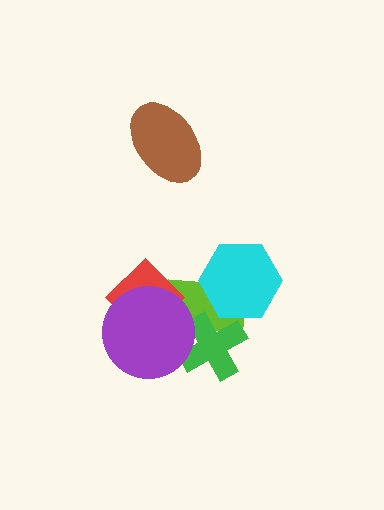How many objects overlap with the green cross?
2 objects overlap with the green cross.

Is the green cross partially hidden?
Yes, it is partially covered by another shape.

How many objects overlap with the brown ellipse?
0 objects overlap with the brown ellipse.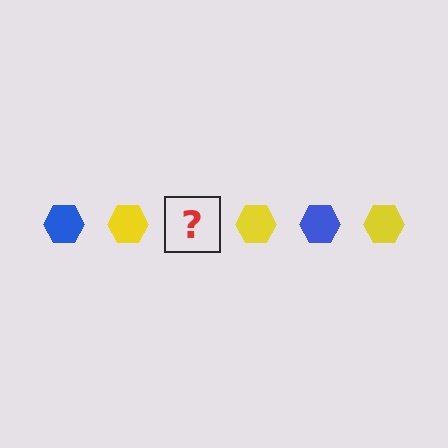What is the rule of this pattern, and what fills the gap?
The rule is that the pattern cycles through blue, yellow hexagons. The gap should be filled with a blue hexagon.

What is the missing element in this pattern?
The missing element is a blue hexagon.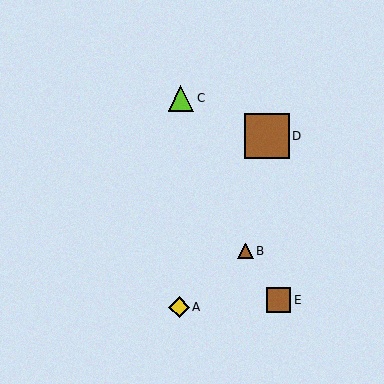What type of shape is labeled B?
Shape B is a brown triangle.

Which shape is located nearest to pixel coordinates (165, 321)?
The yellow diamond (labeled A) at (179, 307) is nearest to that location.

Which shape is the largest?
The brown square (labeled D) is the largest.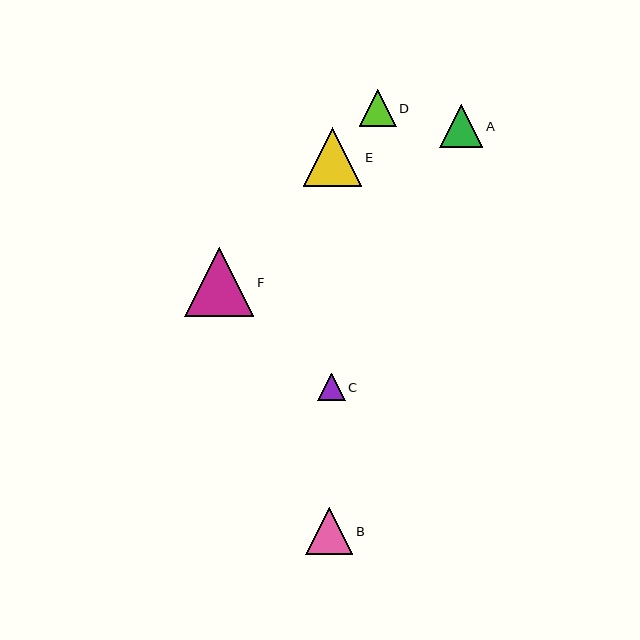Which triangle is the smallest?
Triangle C is the smallest with a size of approximately 27 pixels.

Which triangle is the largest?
Triangle F is the largest with a size of approximately 70 pixels.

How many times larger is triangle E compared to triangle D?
Triangle E is approximately 1.6 times the size of triangle D.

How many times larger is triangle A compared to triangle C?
Triangle A is approximately 1.6 times the size of triangle C.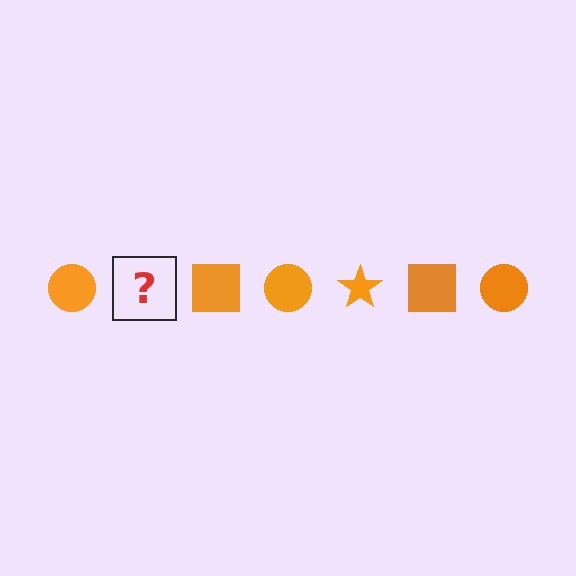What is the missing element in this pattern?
The missing element is an orange star.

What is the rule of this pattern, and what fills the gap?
The rule is that the pattern cycles through circle, star, square shapes in orange. The gap should be filled with an orange star.